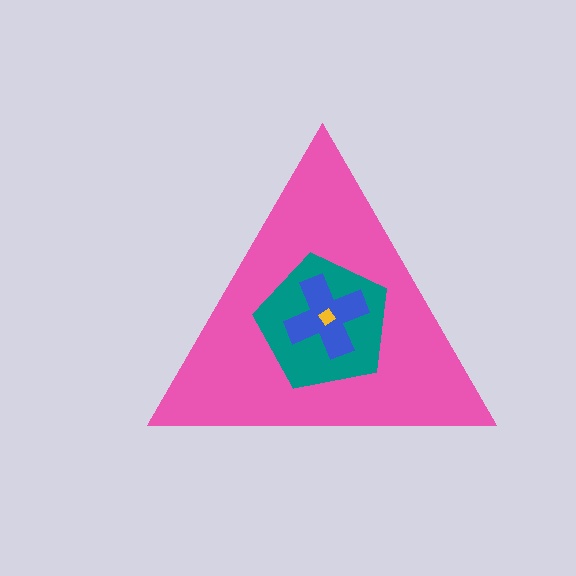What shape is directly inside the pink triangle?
The teal pentagon.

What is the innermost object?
The yellow diamond.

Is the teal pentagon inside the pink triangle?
Yes.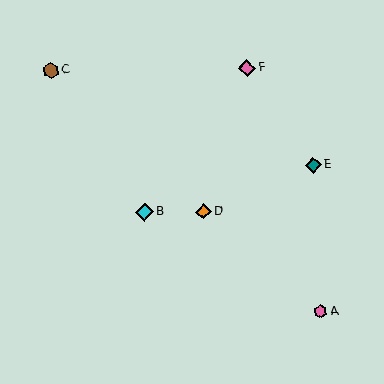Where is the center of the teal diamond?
The center of the teal diamond is at (313, 165).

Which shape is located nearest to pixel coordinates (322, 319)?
The pink hexagon (labeled A) at (321, 311) is nearest to that location.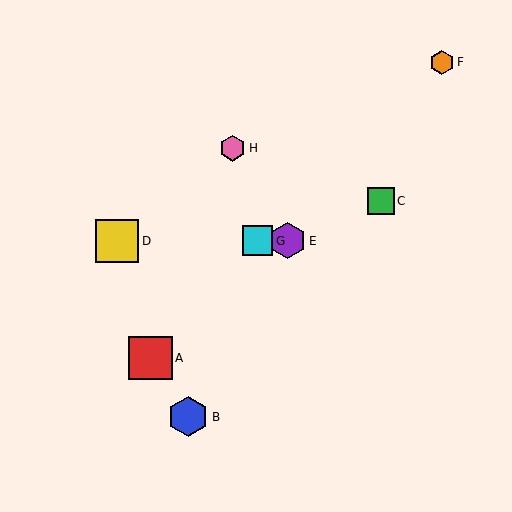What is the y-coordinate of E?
Object E is at y≈241.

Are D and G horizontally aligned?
Yes, both are at y≈241.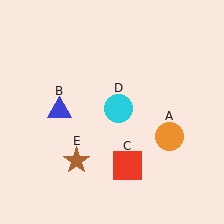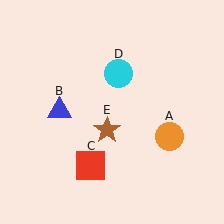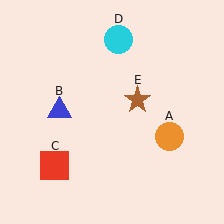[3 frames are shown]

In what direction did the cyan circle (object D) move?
The cyan circle (object D) moved up.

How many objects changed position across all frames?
3 objects changed position: red square (object C), cyan circle (object D), brown star (object E).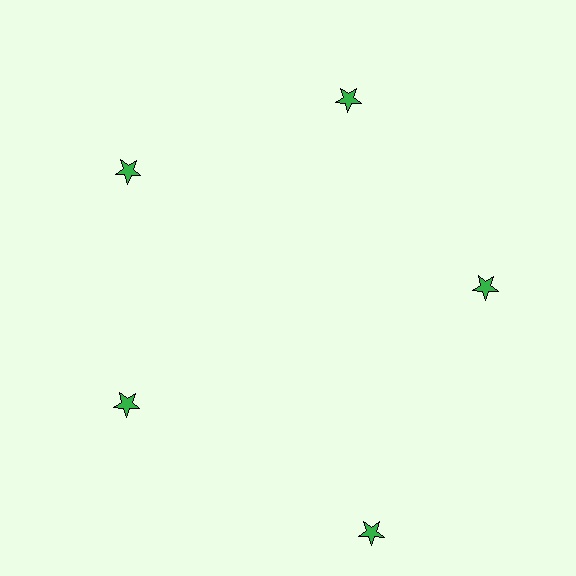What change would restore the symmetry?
The symmetry would be restored by moving it inward, back onto the ring so that all 5 stars sit at equal angles and equal distance from the center.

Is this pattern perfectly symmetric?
No. The 5 green stars are arranged in a ring, but one element near the 5 o'clock position is pushed outward from the center, breaking the 5-fold rotational symmetry.